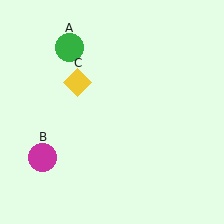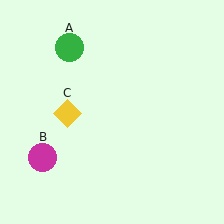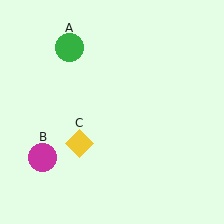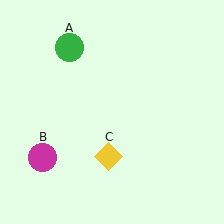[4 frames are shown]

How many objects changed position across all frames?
1 object changed position: yellow diamond (object C).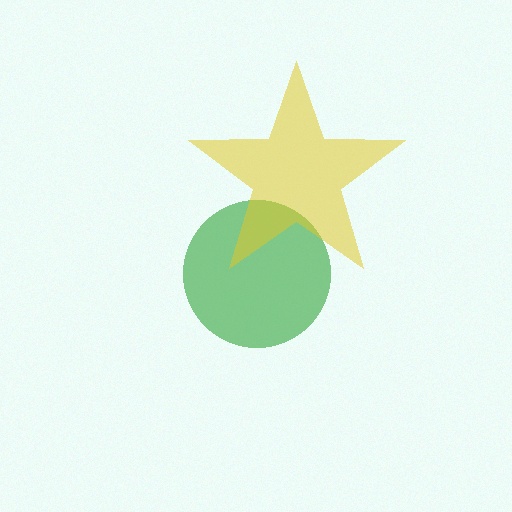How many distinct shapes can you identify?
There are 2 distinct shapes: a green circle, a yellow star.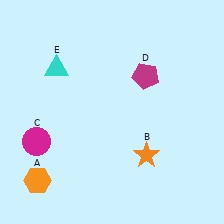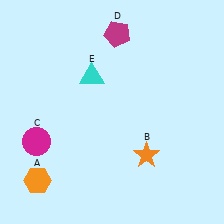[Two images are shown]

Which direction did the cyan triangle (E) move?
The cyan triangle (E) moved right.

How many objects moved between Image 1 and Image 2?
2 objects moved between the two images.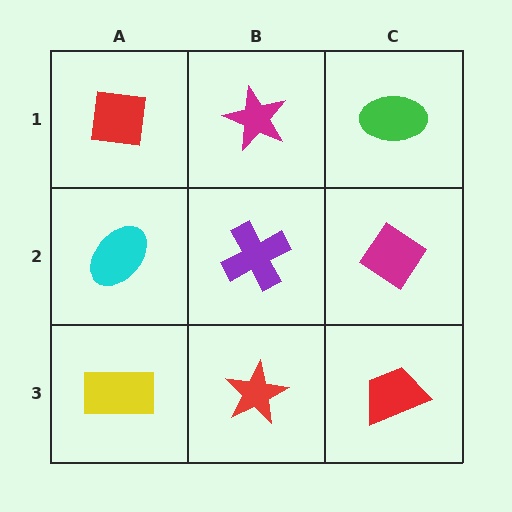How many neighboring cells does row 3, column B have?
3.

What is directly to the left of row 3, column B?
A yellow rectangle.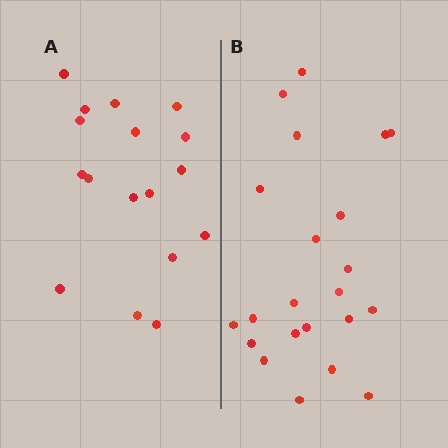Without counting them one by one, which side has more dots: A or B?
Region B (the right region) has more dots.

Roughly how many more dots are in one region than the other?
Region B has about 5 more dots than region A.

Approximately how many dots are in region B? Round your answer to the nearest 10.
About 20 dots. (The exact count is 22, which rounds to 20.)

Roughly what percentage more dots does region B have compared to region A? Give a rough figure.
About 30% more.